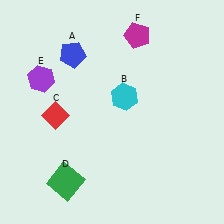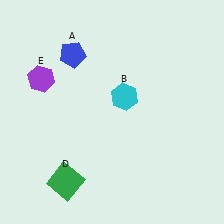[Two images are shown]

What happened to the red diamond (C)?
The red diamond (C) was removed in Image 2. It was in the bottom-left area of Image 1.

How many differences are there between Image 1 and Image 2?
There are 2 differences between the two images.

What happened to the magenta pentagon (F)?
The magenta pentagon (F) was removed in Image 2. It was in the top-right area of Image 1.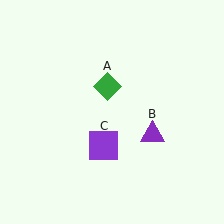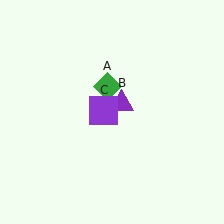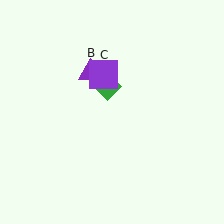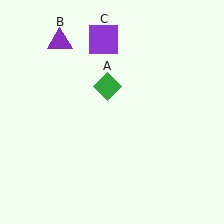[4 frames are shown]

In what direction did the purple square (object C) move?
The purple square (object C) moved up.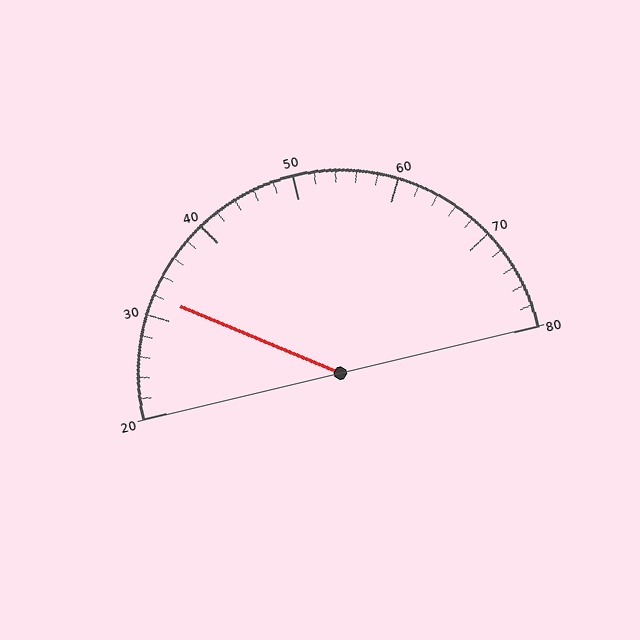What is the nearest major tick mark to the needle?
The nearest major tick mark is 30.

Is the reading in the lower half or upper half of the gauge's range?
The reading is in the lower half of the range (20 to 80).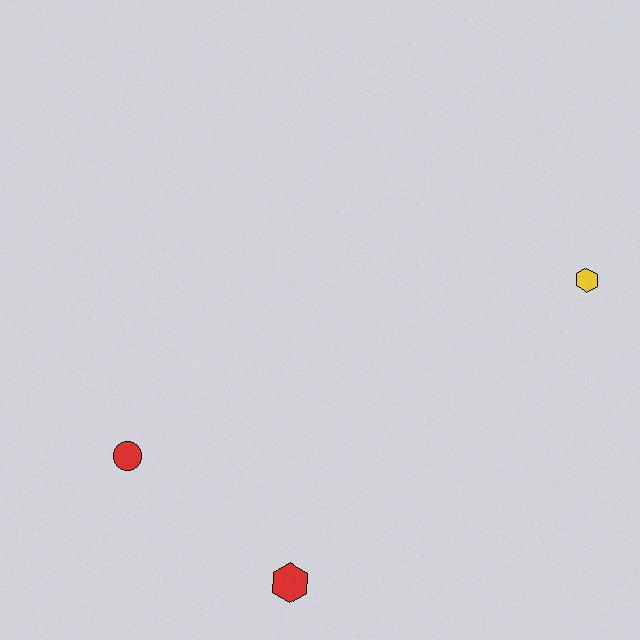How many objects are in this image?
There are 3 objects.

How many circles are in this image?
There is 1 circle.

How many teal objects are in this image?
There are no teal objects.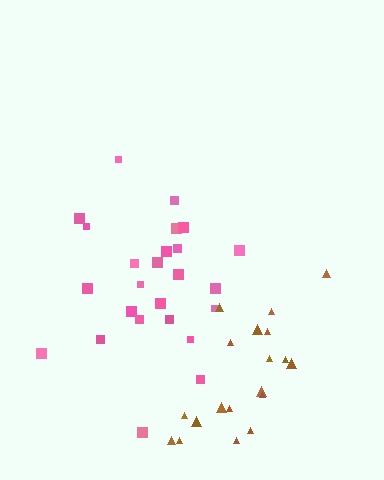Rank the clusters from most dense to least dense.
brown, pink.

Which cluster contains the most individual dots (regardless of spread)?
Pink (25).